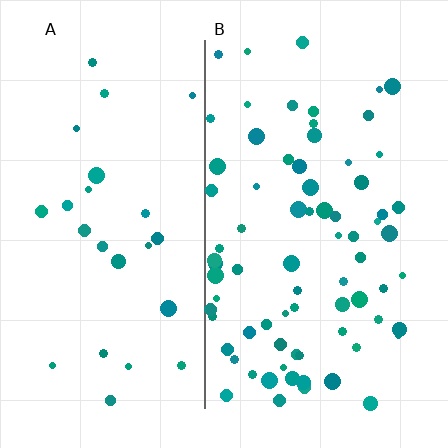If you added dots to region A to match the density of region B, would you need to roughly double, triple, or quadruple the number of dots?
Approximately triple.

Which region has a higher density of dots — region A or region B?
B (the right).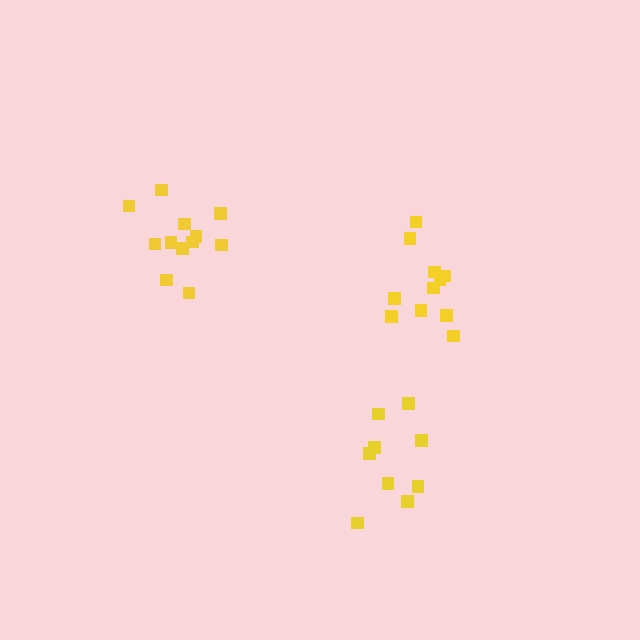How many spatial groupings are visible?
There are 3 spatial groupings.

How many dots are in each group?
Group 1: 12 dots, Group 2: 9 dots, Group 3: 11 dots (32 total).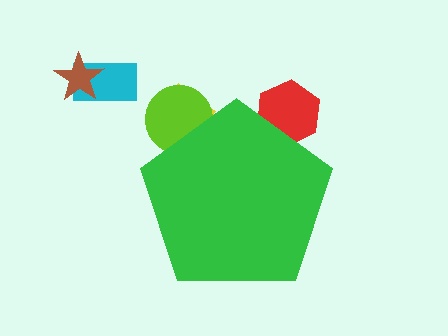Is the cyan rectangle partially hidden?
No, the cyan rectangle is fully visible.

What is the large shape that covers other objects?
A green pentagon.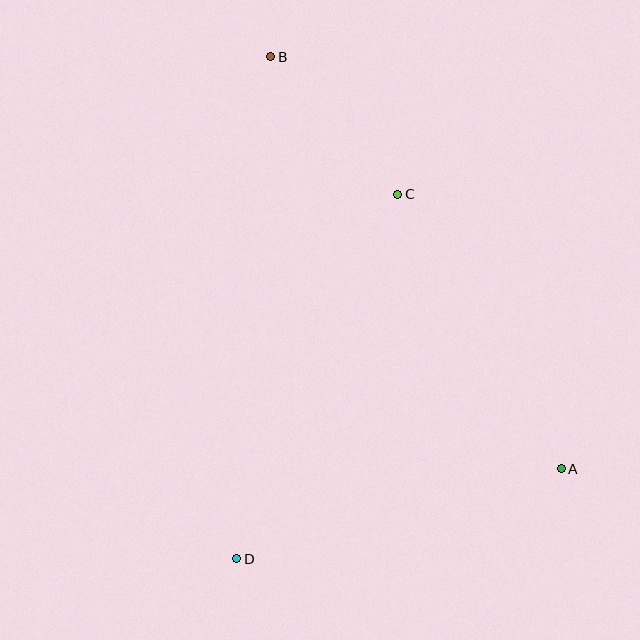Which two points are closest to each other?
Points B and C are closest to each other.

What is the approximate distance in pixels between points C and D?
The distance between C and D is approximately 399 pixels.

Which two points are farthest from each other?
Points A and B are farthest from each other.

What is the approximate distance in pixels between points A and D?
The distance between A and D is approximately 337 pixels.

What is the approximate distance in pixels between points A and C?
The distance between A and C is approximately 320 pixels.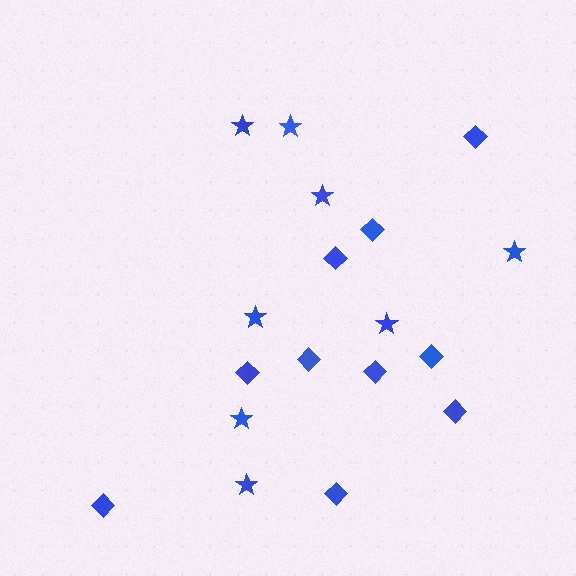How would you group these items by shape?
There are 2 groups: one group of stars (8) and one group of diamonds (10).